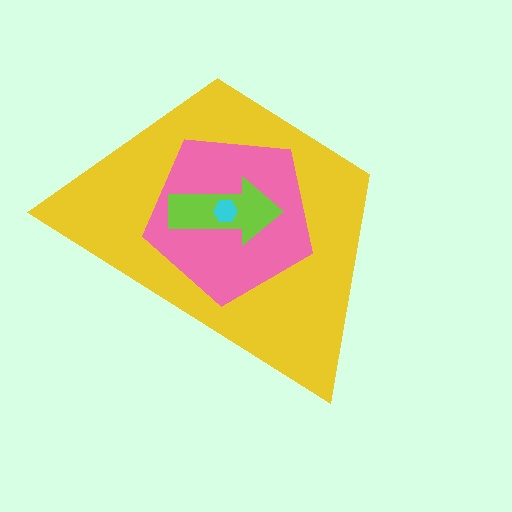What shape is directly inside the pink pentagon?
The lime arrow.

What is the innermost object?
The cyan hexagon.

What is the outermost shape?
The yellow trapezoid.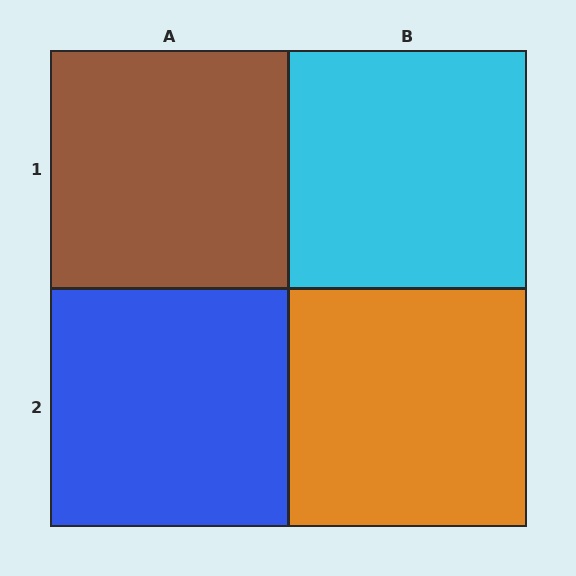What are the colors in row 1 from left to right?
Brown, cyan.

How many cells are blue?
1 cell is blue.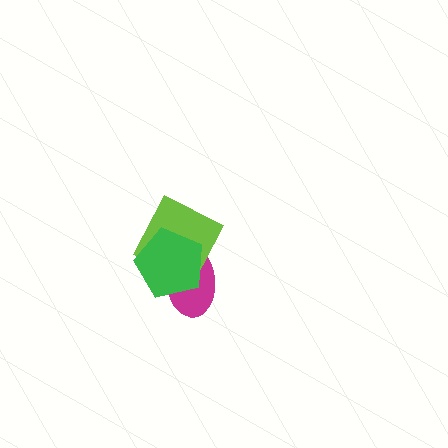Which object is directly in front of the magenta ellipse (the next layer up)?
The lime diamond is directly in front of the magenta ellipse.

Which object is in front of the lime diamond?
The green pentagon is in front of the lime diamond.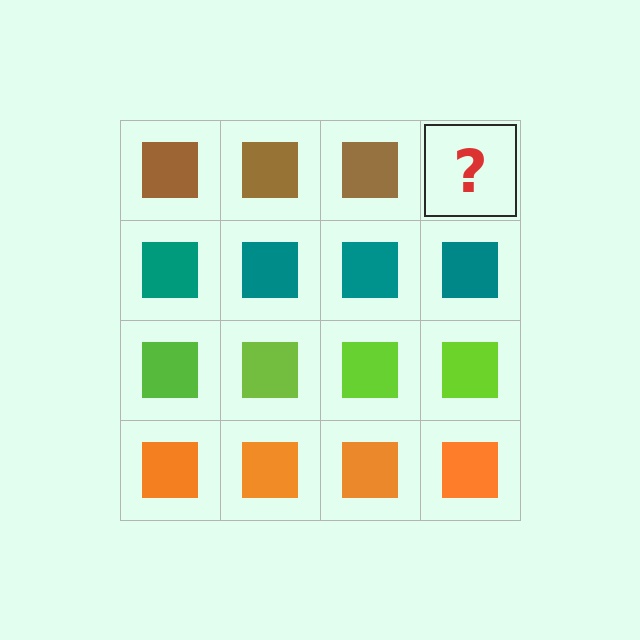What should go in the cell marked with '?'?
The missing cell should contain a brown square.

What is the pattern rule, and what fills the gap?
The rule is that each row has a consistent color. The gap should be filled with a brown square.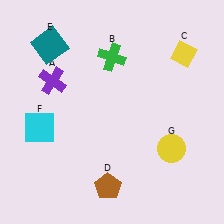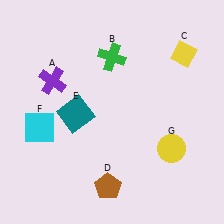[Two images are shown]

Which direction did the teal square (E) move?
The teal square (E) moved down.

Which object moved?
The teal square (E) moved down.